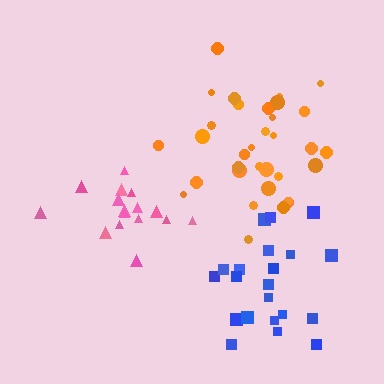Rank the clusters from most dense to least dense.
pink, orange, blue.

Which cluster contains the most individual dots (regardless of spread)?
Orange (33).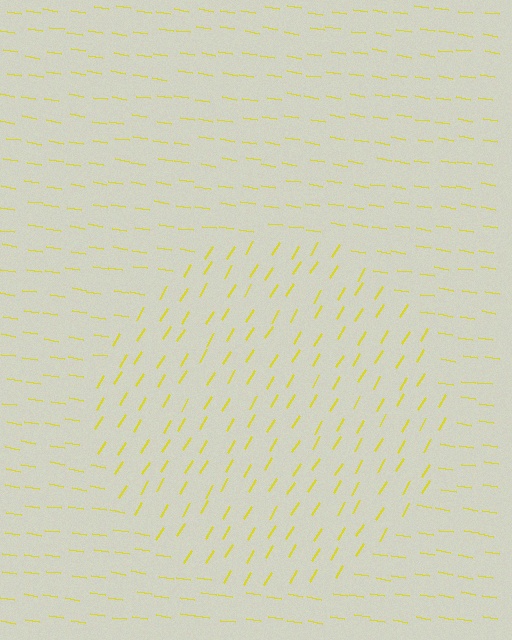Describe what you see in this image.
The image is filled with small yellow line segments. A circle region in the image has lines oriented differently from the surrounding lines, creating a visible texture boundary.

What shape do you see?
I see a circle.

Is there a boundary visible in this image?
Yes, there is a texture boundary formed by a change in line orientation.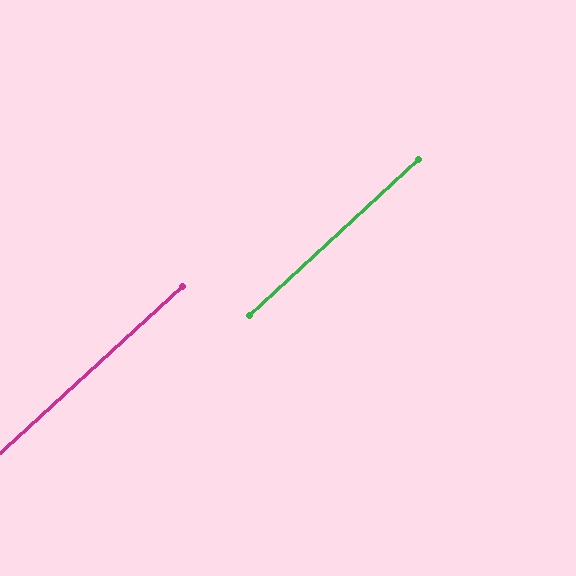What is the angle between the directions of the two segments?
Approximately 0 degrees.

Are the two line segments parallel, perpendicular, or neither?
Parallel — their directions differ by only 0.3°.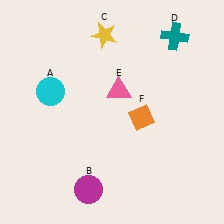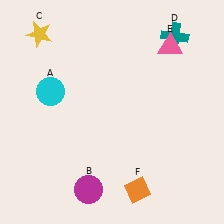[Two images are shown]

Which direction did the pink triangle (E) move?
The pink triangle (E) moved right.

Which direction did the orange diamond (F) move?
The orange diamond (F) moved down.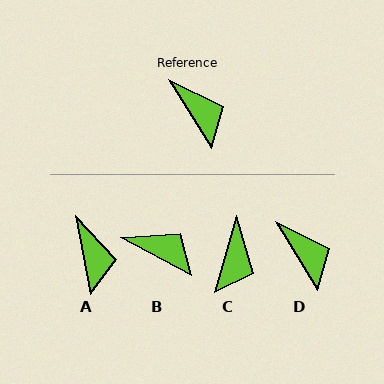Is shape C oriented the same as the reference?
No, it is off by about 48 degrees.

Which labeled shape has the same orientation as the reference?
D.